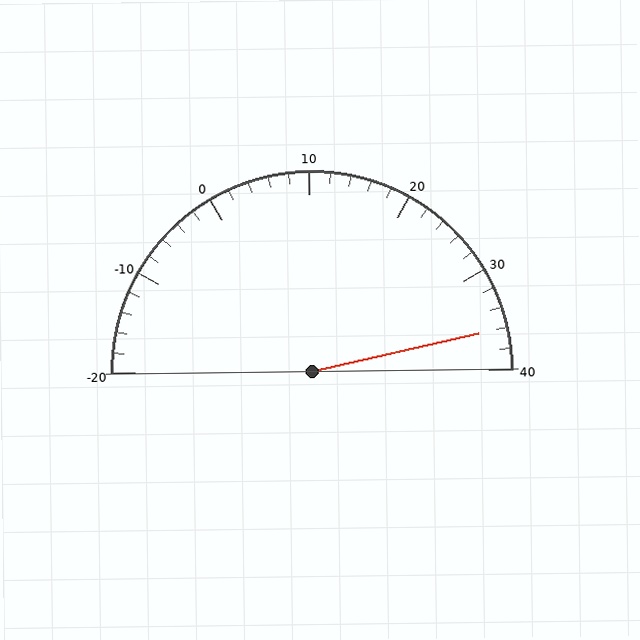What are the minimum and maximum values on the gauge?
The gauge ranges from -20 to 40.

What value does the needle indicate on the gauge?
The needle indicates approximately 36.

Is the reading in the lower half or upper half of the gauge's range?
The reading is in the upper half of the range (-20 to 40).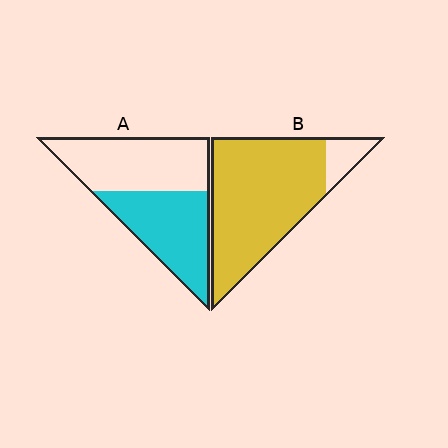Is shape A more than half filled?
Roughly half.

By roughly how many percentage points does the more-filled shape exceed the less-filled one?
By roughly 40 percentage points (B over A).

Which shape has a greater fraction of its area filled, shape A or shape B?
Shape B.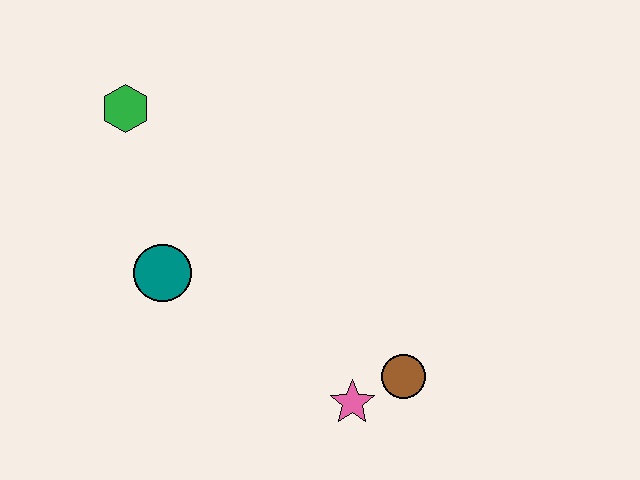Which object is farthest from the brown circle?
The green hexagon is farthest from the brown circle.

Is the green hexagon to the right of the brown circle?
No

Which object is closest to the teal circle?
The green hexagon is closest to the teal circle.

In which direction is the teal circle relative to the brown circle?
The teal circle is to the left of the brown circle.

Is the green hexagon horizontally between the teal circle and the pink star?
No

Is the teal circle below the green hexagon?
Yes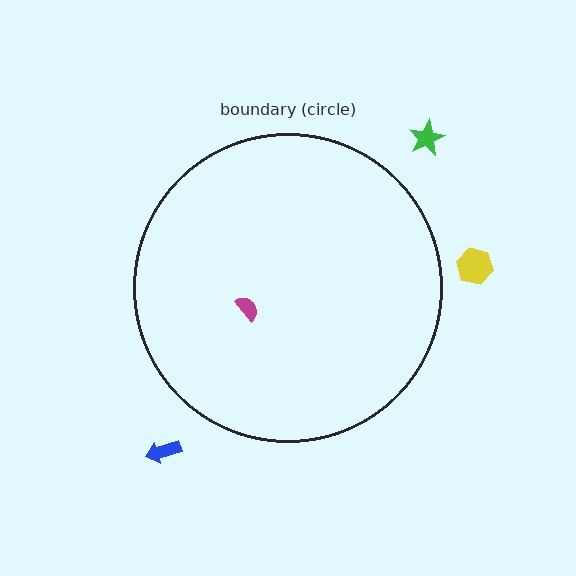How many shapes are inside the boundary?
1 inside, 3 outside.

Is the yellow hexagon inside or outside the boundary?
Outside.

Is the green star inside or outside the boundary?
Outside.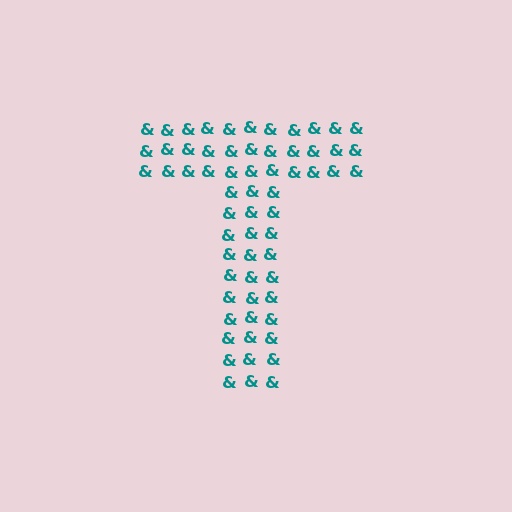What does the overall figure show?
The overall figure shows the letter T.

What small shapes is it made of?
It is made of small ampersands.